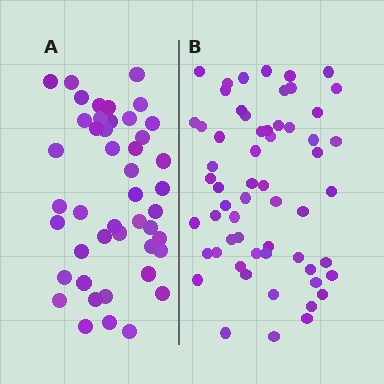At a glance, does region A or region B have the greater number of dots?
Region B (the right region) has more dots.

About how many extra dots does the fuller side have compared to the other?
Region B has approximately 15 more dots than region A.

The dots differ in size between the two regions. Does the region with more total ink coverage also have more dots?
No. Region A has more total ink coverage because its dots are larger, but region B actually contains more individual dots. Total area can be misleading — the number of items is what matters here.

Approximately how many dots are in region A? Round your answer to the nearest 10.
About 40 dots. (The exact count is 45, which rounds to 40.)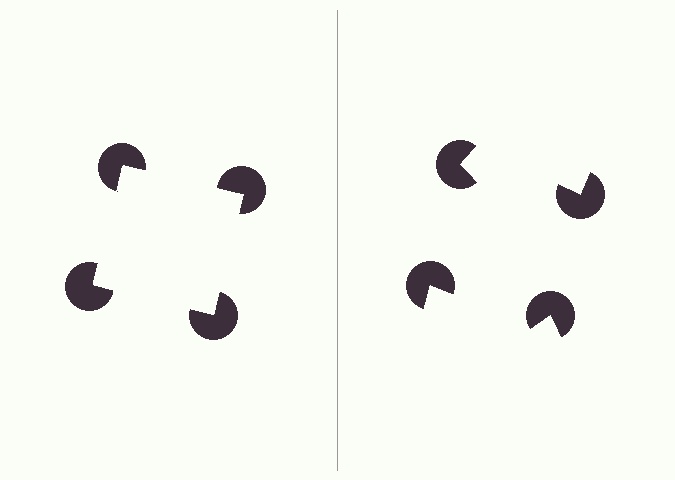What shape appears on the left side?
An illusory square.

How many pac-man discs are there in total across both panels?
8 — 4 on each side.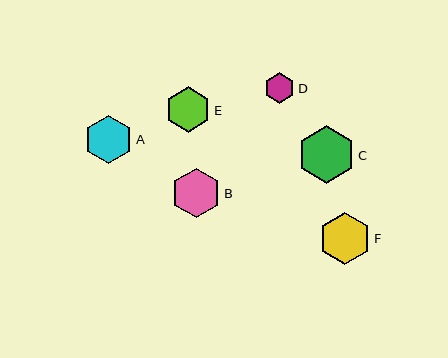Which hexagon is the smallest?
Hexagon D is the smallest with a size of approximately 31 pixels.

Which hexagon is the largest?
Hexagon C is the largest with a size of approximately 58 pixels.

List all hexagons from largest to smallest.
From largest to smallest: C, F, B, A, E, D.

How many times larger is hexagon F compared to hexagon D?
Hexagon F is approximately 1.7 times the size of hexagon D.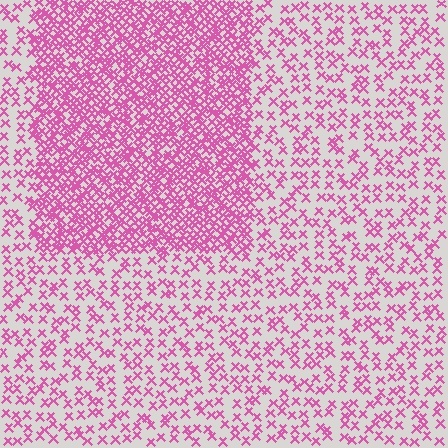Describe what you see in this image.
The image contains small pink elements arranged at two different densities. A rectangle-shaped region is visible where the elements are more densely packed than the surrounding area.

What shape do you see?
I see a rectangle.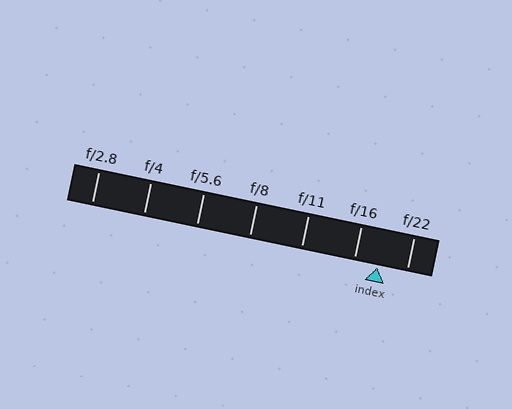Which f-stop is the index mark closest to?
The index mark is closest to f/16.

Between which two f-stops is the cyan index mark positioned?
The index mark is between f/16 and f/22.